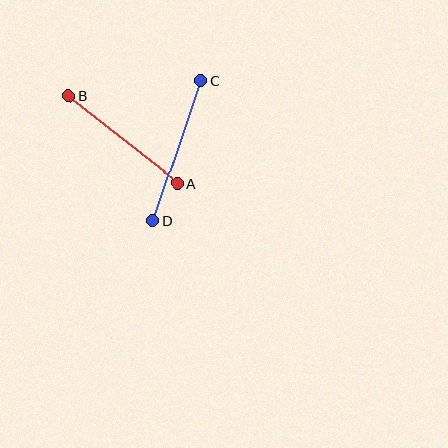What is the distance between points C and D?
The distance is approximately 149 pixels.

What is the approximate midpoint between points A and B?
The midpoint is at approximately (123, 140) pixels.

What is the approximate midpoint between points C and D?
The midpoint is at approximately (177, 151) pixels.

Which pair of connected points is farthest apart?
Points C and D are farthest apart.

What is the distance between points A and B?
The distance is approximately 139 pixels.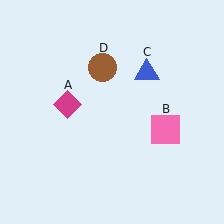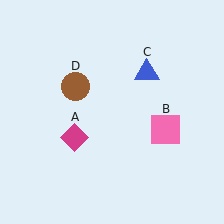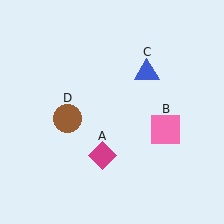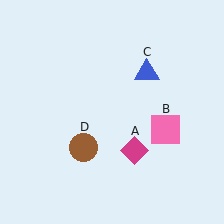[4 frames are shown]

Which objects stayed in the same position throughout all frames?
Pink square (object B) and blue triangle (object C) remained stationary.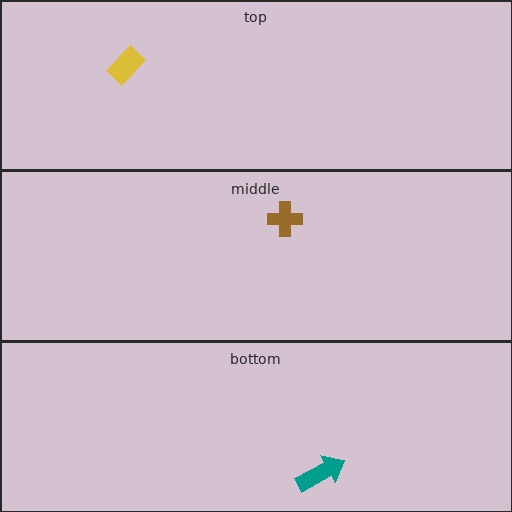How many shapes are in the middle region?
1.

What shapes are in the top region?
The yellow rectangle.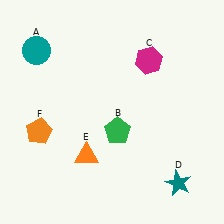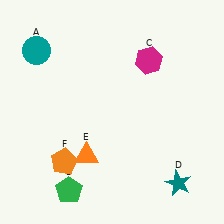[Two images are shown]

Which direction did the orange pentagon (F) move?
The orange pentagon (F) moved down.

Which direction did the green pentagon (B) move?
The green pentagon (B) moved down.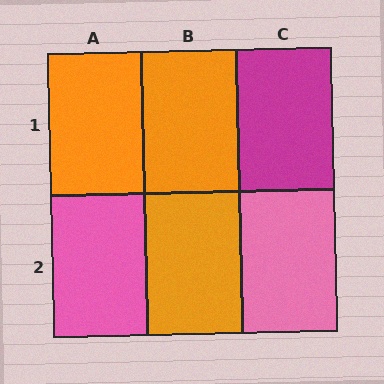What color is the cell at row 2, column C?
Pink.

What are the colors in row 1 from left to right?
Orange, orange, magenta.